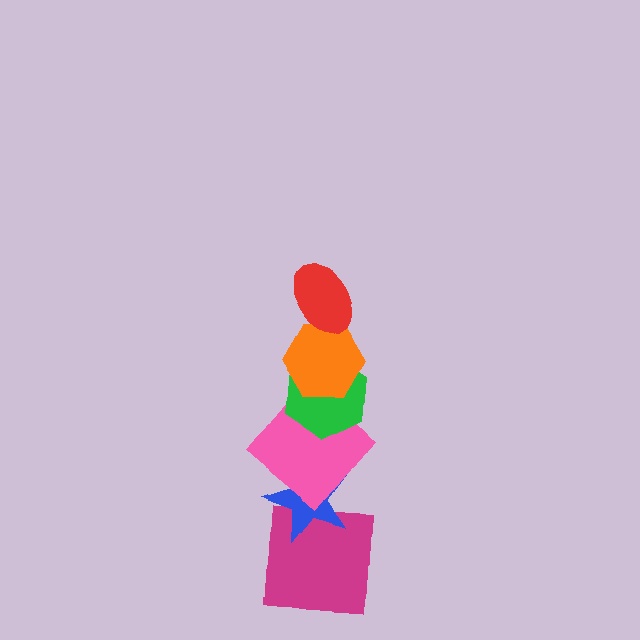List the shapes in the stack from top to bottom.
From top to bottom: the red ellipse, the orange hexagon, the green hexagon, the pink diamond, the blue star, the magenta square.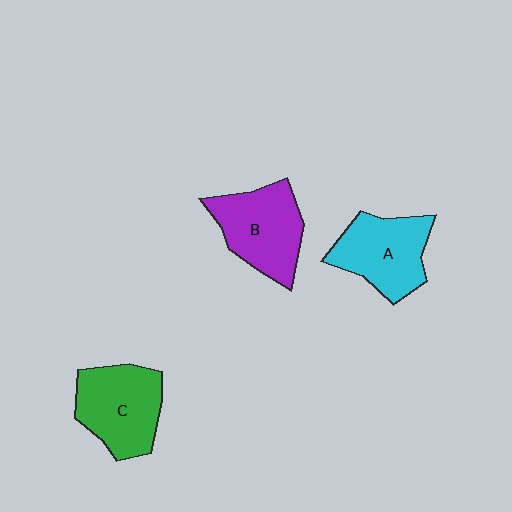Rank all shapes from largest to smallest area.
From largest to smallest: C (green), B (purple), A (cyan).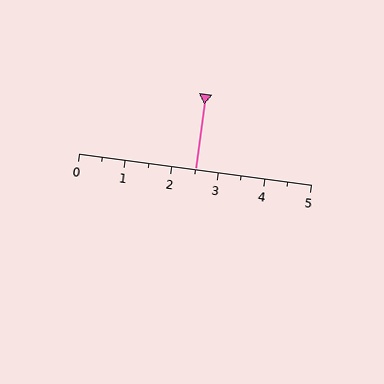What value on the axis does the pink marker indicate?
The marker indicates approximately 2.5.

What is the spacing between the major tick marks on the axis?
The major ticks are spaced 1 apart.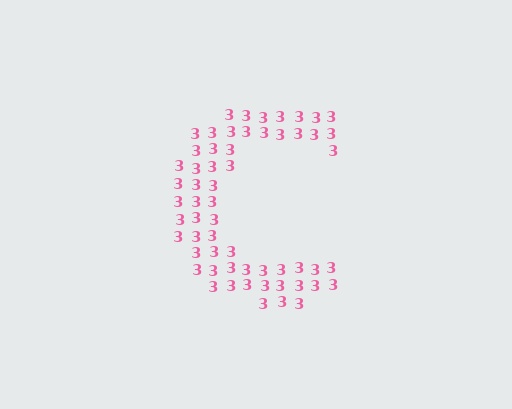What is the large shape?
The large shape is the letter C.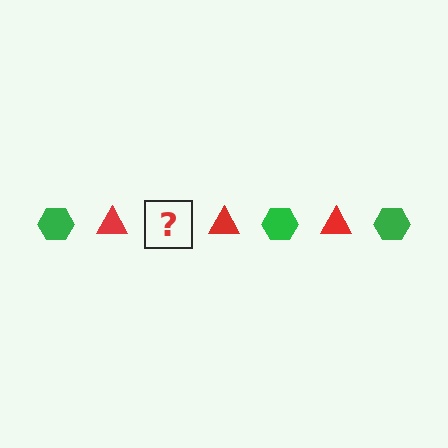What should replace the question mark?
The question mark should be replaced with a green hexagon.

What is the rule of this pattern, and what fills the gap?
The rule is that the pattern alternates between green hexagon and red triangle. The gap should be filled with a green hexagon.